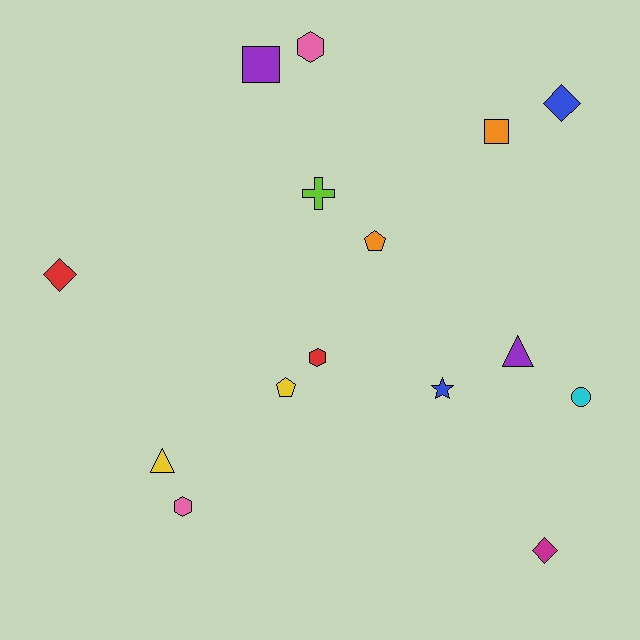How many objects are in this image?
There are 15 objects.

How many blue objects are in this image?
There are 2 blue objects.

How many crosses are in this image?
There is 1 cross.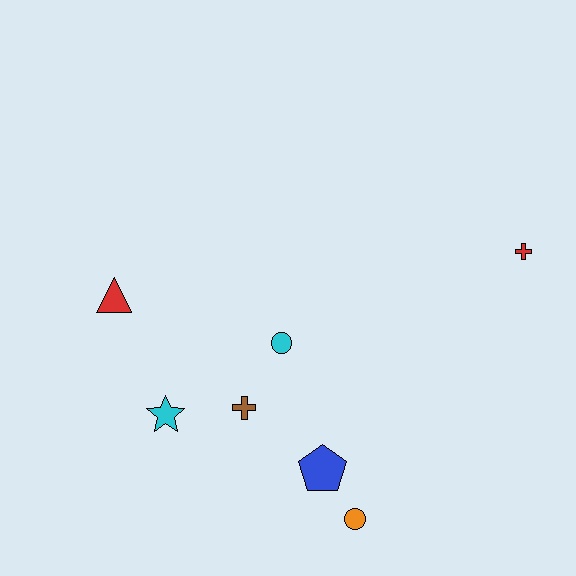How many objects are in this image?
There are 7 objects.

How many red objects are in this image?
There are 2 red objects.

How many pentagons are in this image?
There is 1 pentagon.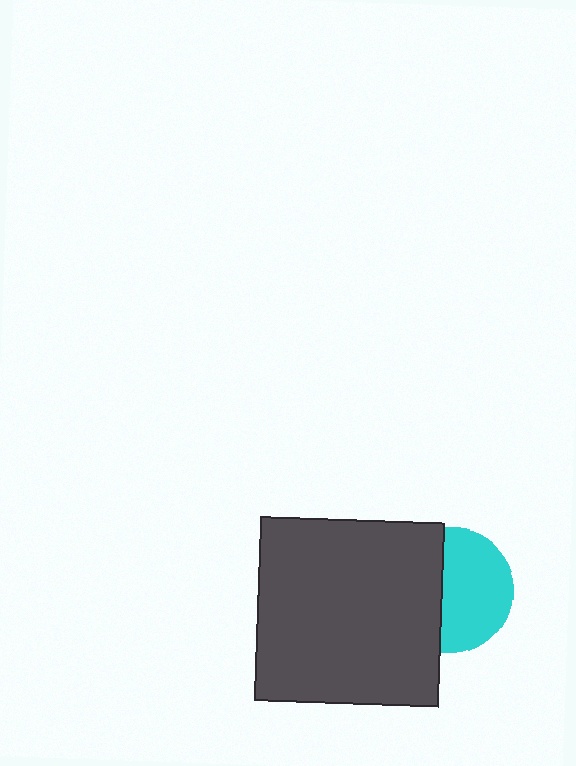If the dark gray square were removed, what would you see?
You would see the complete cyan circle.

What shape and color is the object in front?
The object in front is a dark gray square.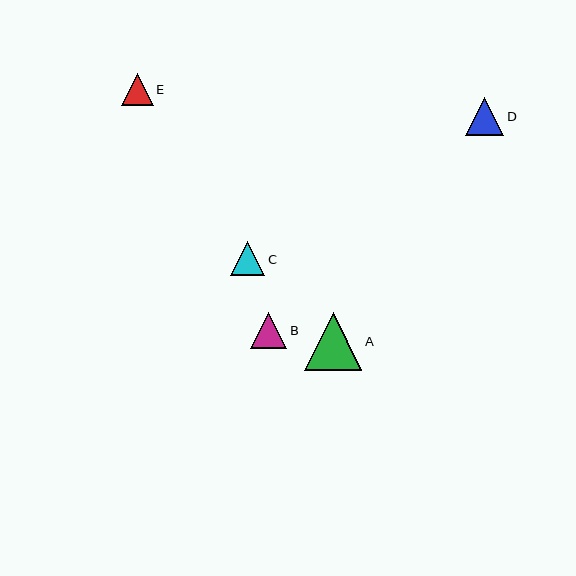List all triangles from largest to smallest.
From largest to smallest: A, D, B, C, E.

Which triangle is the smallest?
Triangle E is the smallest with a size of approximately 32 pixels.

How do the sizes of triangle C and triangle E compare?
Triangle C and triangle E are approximately the same size.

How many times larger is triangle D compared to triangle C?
Triangle D is approximately 1.1 times the size of triangle C.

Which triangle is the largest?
Triangle A is the largest with a size of approximately 58 pixels.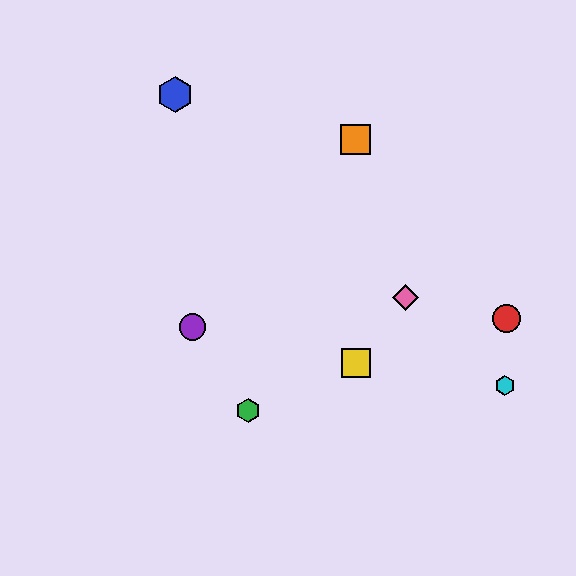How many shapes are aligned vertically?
2 shapes (the yellow square, the orange square) are aligned vertically.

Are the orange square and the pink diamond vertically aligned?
No, the orange square is at x≈356 and the pink diamond is at x≈405.